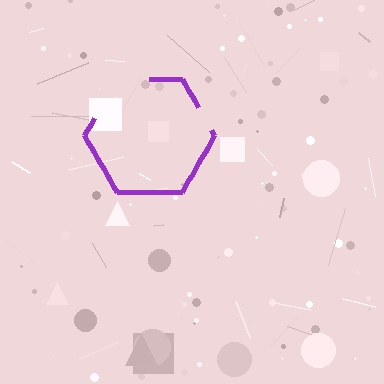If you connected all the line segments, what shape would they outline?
They would outline a hexagon.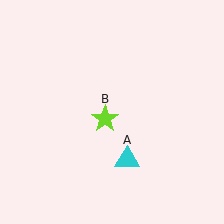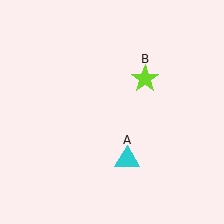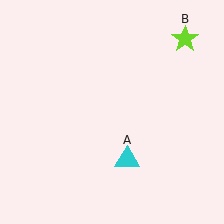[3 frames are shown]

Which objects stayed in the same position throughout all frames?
Cyan triangle (object A) remained stationary.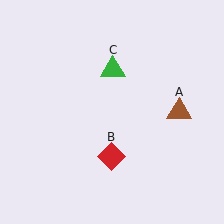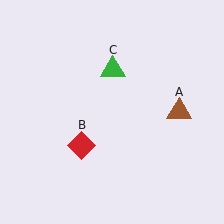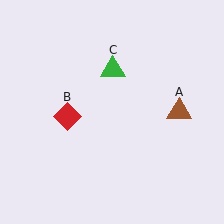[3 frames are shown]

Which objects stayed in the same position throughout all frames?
Brown triangle (object A) and green triangle (object C) remained stationary.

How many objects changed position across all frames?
1 object changed position: red diamond (object B).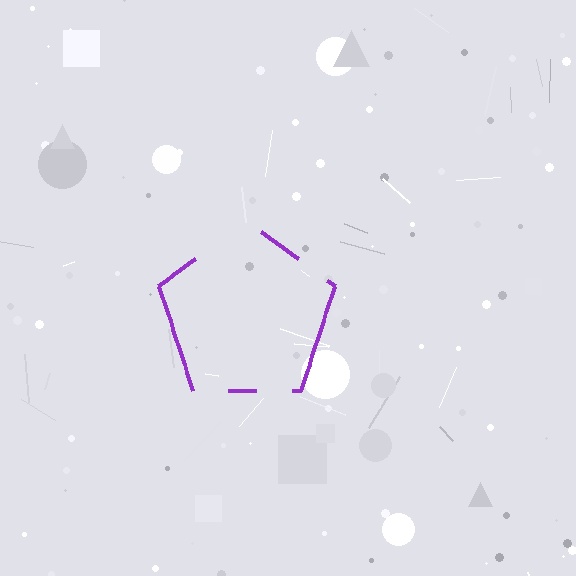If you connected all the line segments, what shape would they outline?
They would outline a pentagon.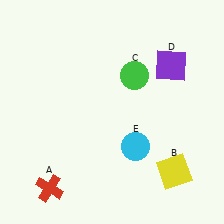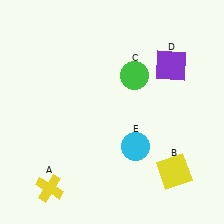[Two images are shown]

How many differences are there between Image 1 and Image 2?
There is 1 difference between the two images.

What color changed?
The cross (A) changed from red in Image 1 to yellow in Image 2.